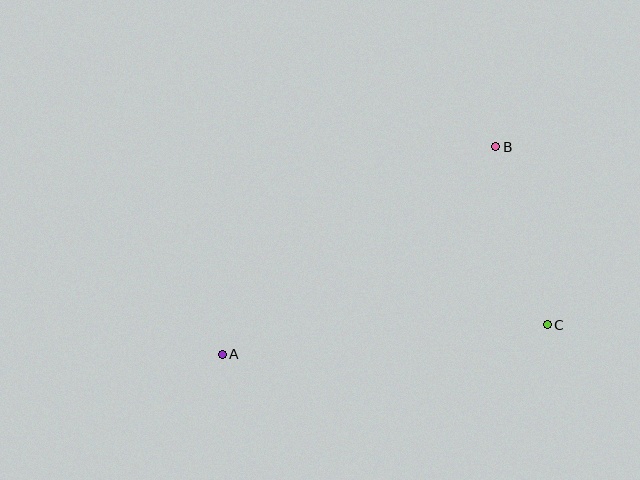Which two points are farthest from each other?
Points A and B are farthest from each other.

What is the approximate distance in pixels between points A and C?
The distance between A and C is approximately 326 pixels.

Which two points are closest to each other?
Points B and C are closest to each other.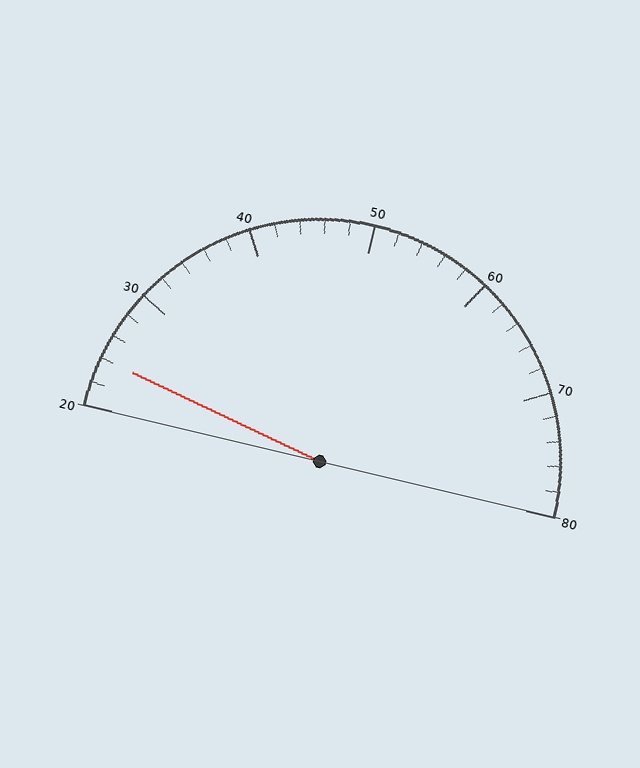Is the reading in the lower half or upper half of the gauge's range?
The reading is in the lower half of the range (20 to 80).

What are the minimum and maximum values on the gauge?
The gauge ranges from 20 to 80.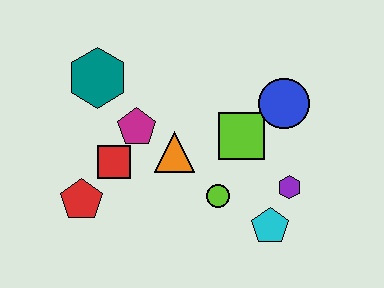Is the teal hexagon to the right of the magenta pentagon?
No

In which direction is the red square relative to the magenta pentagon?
The red square is below the magenta pentagon.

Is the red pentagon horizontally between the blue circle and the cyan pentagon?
No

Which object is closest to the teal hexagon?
The magenta pentagon is closest to the teal hexagon.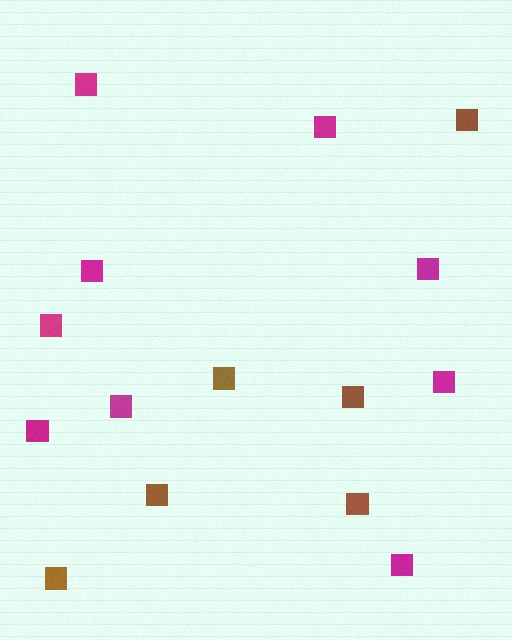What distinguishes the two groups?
There are 2 groups: one group of magenta squares (9) and one group of brown squares (6).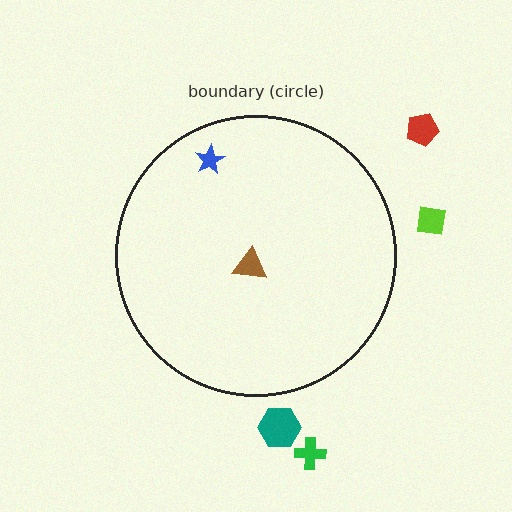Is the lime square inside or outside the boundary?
Outside.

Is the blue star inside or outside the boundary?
Inside.